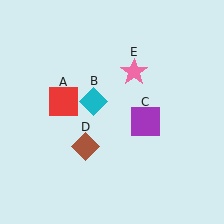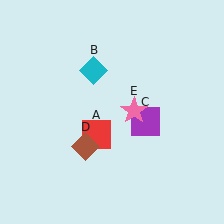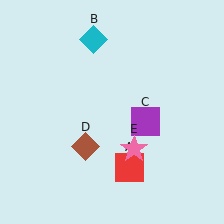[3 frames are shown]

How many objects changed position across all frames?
3 objects changed position: red square (object A), cyan diamond (object B), pink star (object E).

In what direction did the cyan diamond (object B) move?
The cyan diamond (object B) moved up.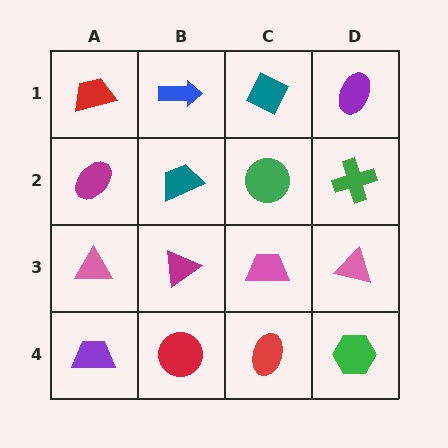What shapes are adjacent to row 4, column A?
A pink triangle (row 3, column A), a red circle (row 4, column B).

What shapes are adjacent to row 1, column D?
A green cross (row 2, column D), a teal diamond (row 1, column C).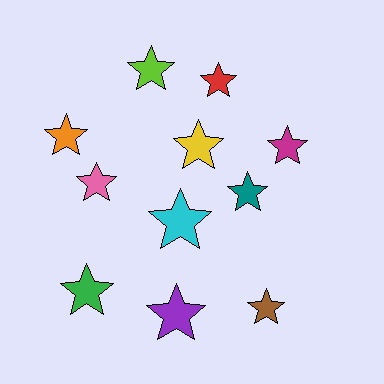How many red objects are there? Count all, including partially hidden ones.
There is 1 red object.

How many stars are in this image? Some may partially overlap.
There are 11 stars.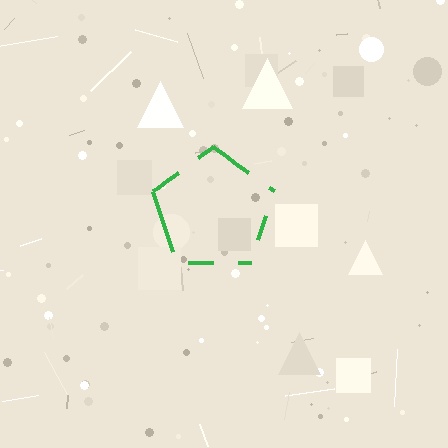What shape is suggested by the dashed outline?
The dashed outline suggests a pentagon.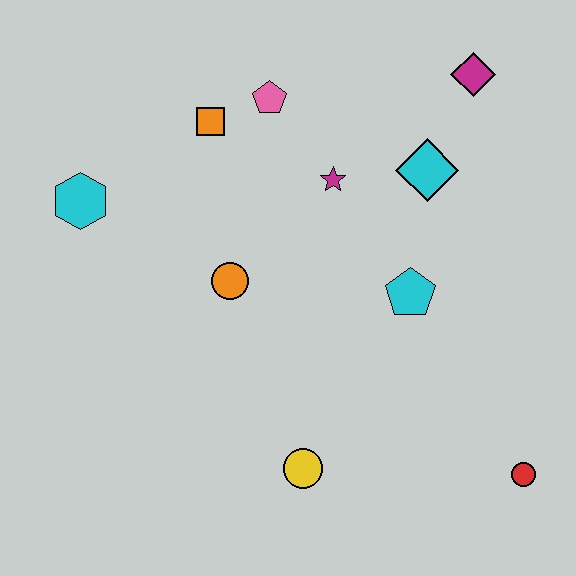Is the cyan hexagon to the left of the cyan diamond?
Yes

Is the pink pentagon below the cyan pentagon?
No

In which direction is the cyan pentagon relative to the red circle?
The cyan pentagon is above the red circle.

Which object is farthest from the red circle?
The cyan hexagon is farthest from the red circle.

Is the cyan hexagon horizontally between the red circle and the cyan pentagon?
No